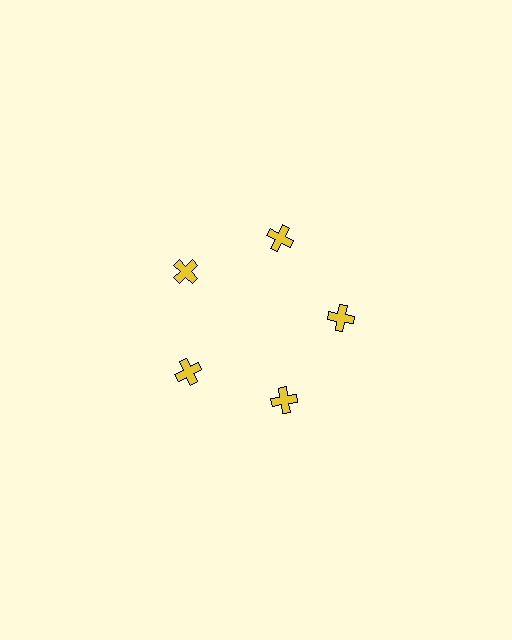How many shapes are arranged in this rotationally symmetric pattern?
There are 5 shapes, arranged in 5 groups of 1.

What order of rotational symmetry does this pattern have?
This pattern has 5-fold rotational symmetry.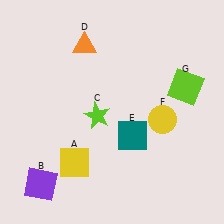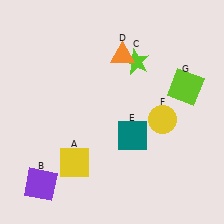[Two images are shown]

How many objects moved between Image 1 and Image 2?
2 objects moved between the two images.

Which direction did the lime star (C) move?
The lime star (C) moved up.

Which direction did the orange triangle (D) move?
The orange triangle (D) moved right.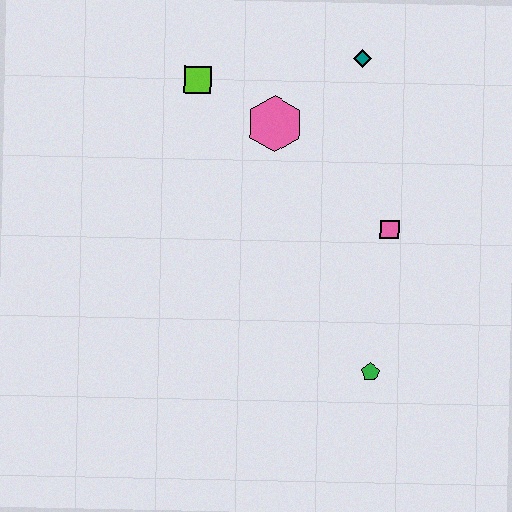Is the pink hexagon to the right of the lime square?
Yes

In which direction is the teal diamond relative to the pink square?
The teal diamond is above the pink square.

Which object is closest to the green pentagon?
The pink square is closest to the green pentagon.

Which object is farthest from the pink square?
The lime square is farthest from the pink square.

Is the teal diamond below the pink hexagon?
No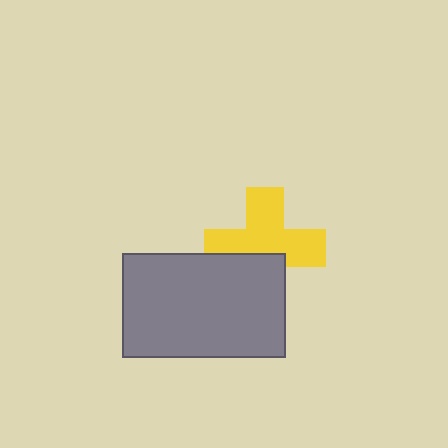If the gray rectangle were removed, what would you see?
You would see the complete yellow cross.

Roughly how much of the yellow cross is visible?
About half of it is visible (roughly 65%).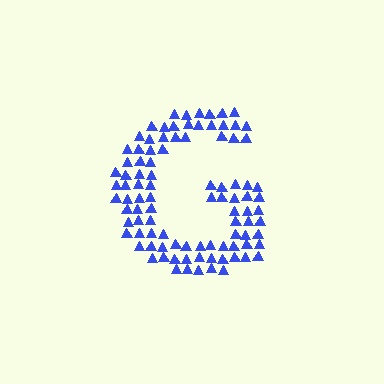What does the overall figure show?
The overall figure shows the letter G.